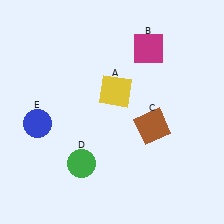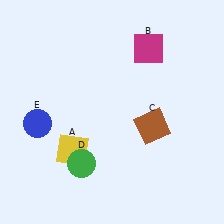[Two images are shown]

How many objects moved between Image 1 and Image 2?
1 object moved between the two images.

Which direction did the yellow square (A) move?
The yellow square (A) moved down.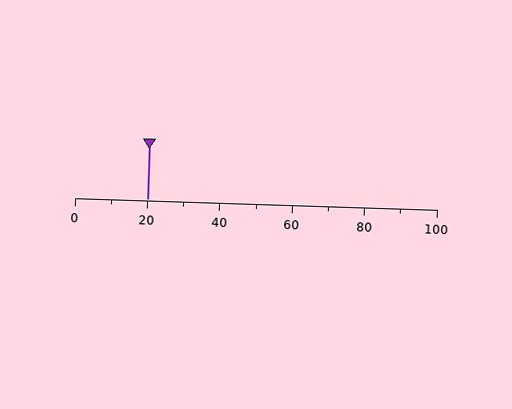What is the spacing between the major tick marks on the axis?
The major ticks are spaced 20 apart.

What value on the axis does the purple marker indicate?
The marker indicates approximately 20.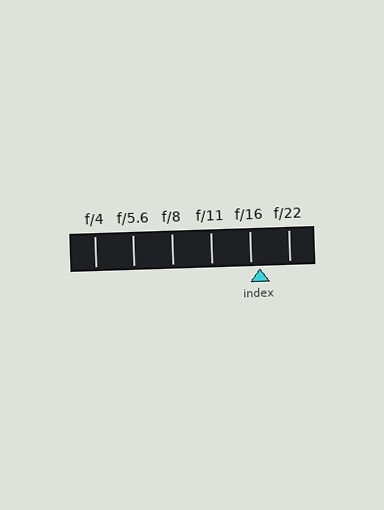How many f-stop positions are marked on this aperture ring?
There are 6 f-stop positions marked.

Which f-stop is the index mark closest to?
The index mark is closest to f/16.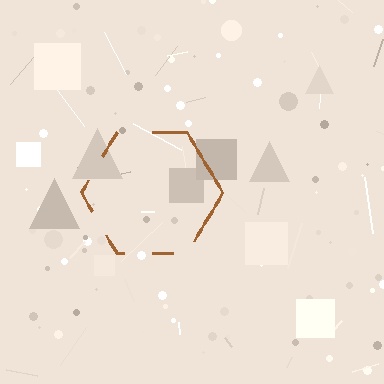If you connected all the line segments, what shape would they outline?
They would outline a hexagon.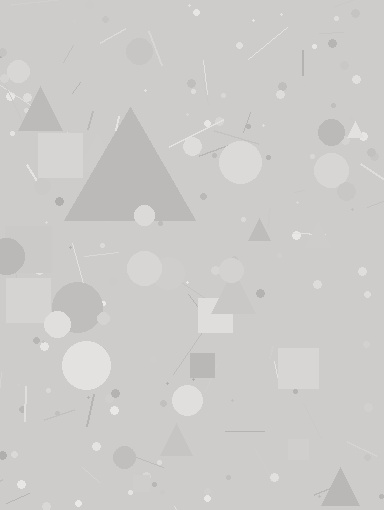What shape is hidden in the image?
A triangle is hidden in the image.